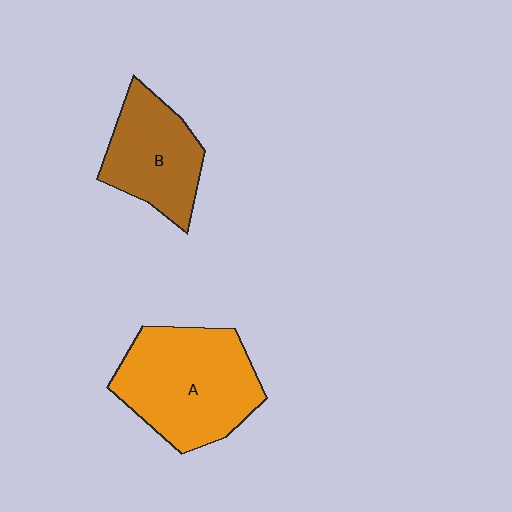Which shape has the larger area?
Shape A (orange).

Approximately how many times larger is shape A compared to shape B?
Approximately 1.5 times.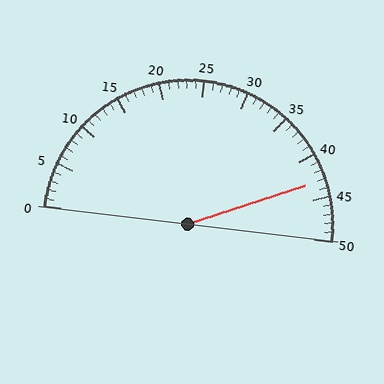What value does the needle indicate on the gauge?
The needle indicates approximately 43.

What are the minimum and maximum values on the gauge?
The gauge ranges from 0 to 50.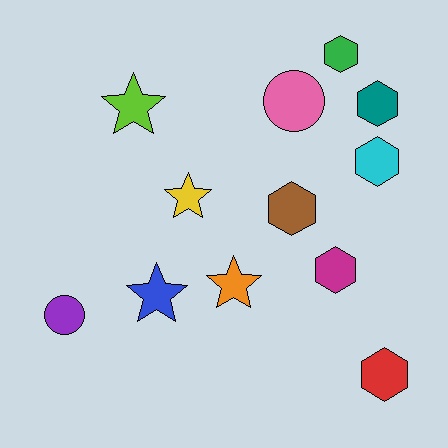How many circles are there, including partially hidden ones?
There are 2 circles.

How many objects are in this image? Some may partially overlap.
There are 12 objects.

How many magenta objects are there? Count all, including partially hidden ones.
There is 1 magenta object.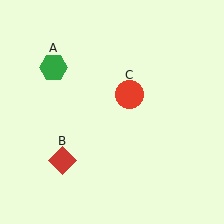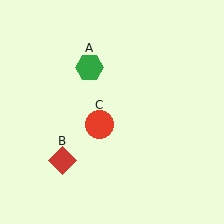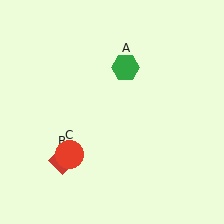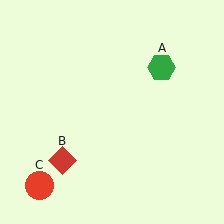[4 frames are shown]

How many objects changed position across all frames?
2 objects changed position: green hexagon (object A), red circle (object C).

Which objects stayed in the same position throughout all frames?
Red diamond (object B) remained stationary.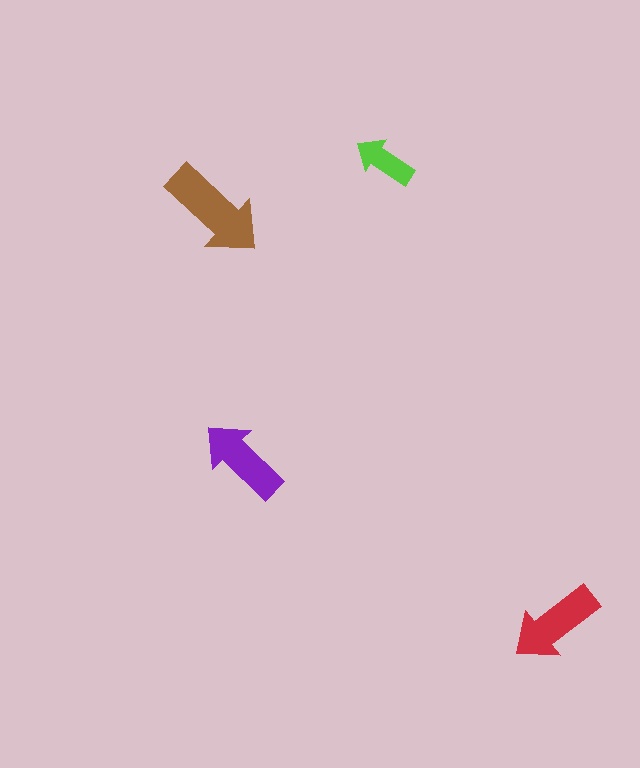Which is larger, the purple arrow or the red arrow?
The red one.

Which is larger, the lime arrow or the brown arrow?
The brown one.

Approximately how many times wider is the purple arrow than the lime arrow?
About 1.5 times wider.